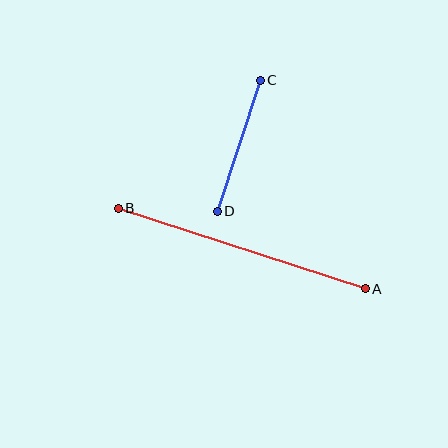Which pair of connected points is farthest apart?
Points A and B are farthest apart.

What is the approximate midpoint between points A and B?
The midpoint is at approximately (242, 249) pixels.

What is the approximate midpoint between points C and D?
The midpoint is at approximately (239, 146) pixels.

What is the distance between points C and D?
The distance is approximately 138 pixels.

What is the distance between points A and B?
The distance is approximately 260 pixels.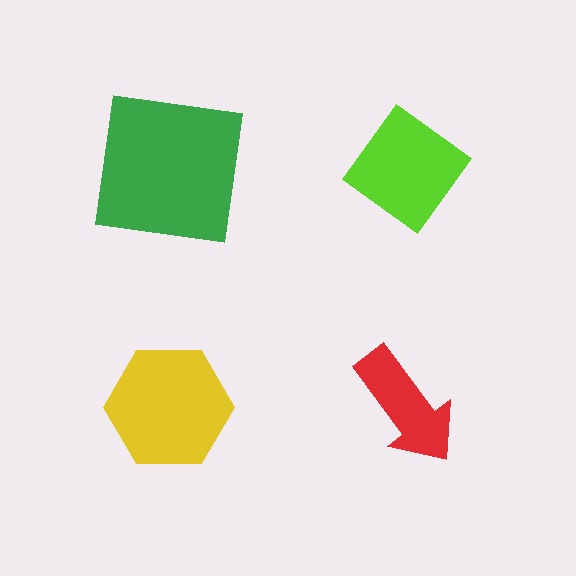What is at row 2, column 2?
A red arrow.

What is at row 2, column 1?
A yellow hexagon.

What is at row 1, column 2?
A lime diamond.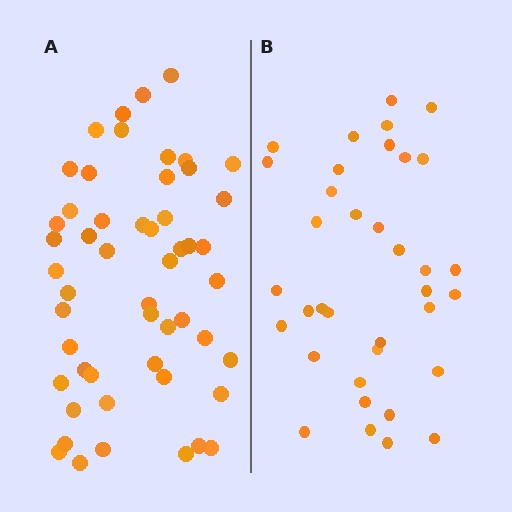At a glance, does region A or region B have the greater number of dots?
Region A (the left region) has more dots.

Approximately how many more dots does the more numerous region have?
Region A has approximately 15 more dots than region B.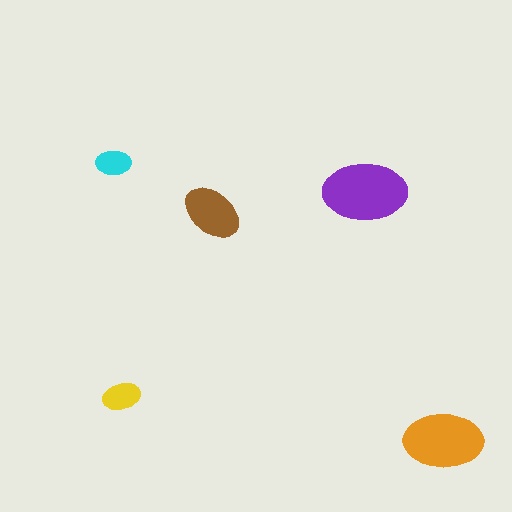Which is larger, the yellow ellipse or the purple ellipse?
The purple one.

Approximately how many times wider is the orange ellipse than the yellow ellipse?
About 2 times wider.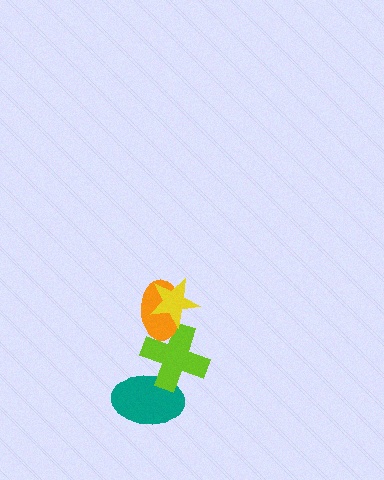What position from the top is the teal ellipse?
The teal ellipse is 4th from the top.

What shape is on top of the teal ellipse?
The lime cross is on top of the teal ellipse.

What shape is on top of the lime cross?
The orange ellipse is on top of the lime cross.